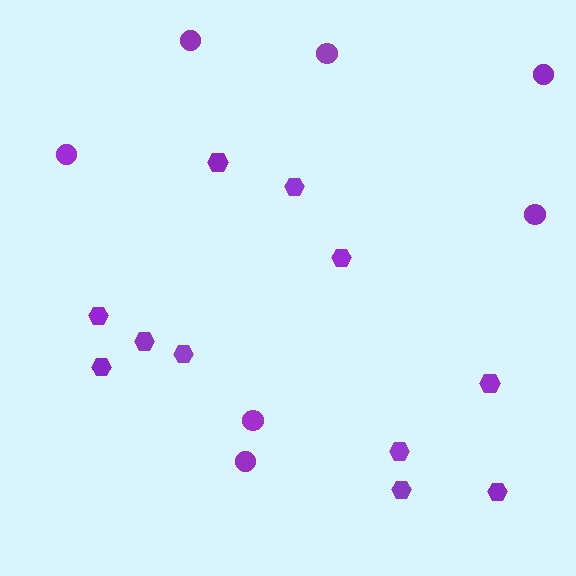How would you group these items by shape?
There are 2 groups: one group of circles (7) and one group of hexagons (11).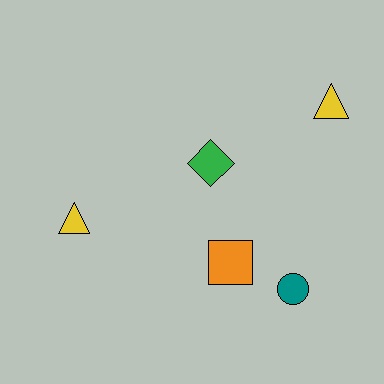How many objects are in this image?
There are 5 objects.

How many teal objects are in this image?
There is 1 teal object.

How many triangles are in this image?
There are 2 triangles.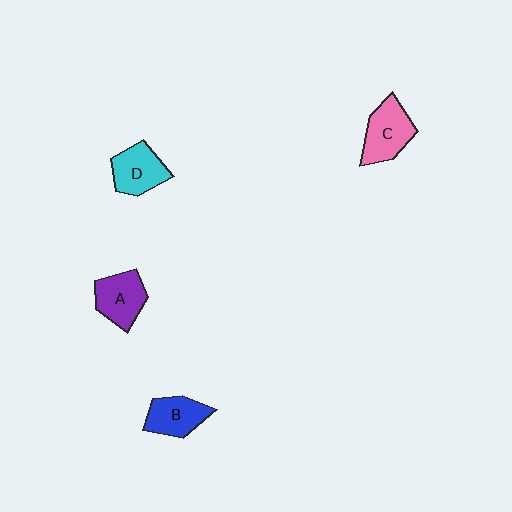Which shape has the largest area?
Shape C (pink).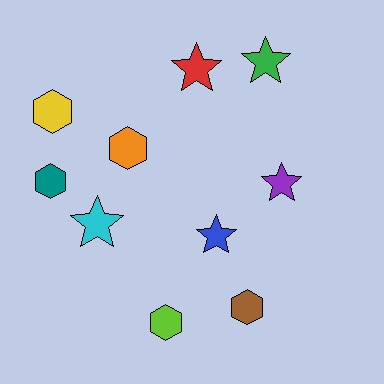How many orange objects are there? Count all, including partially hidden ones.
There is 1 orange object.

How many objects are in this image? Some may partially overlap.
There are 10 objects.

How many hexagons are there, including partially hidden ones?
There are 5 hexagons.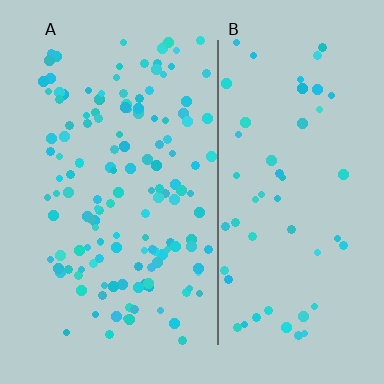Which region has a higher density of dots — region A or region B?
A (the left).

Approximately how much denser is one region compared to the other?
Approximately 2.6× — region A over region B.